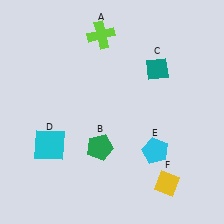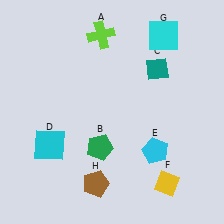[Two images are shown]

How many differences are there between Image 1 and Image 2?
There are 2 differences between the two images.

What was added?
A cyan square (G), a brown pentagon (H) were added in Image 2.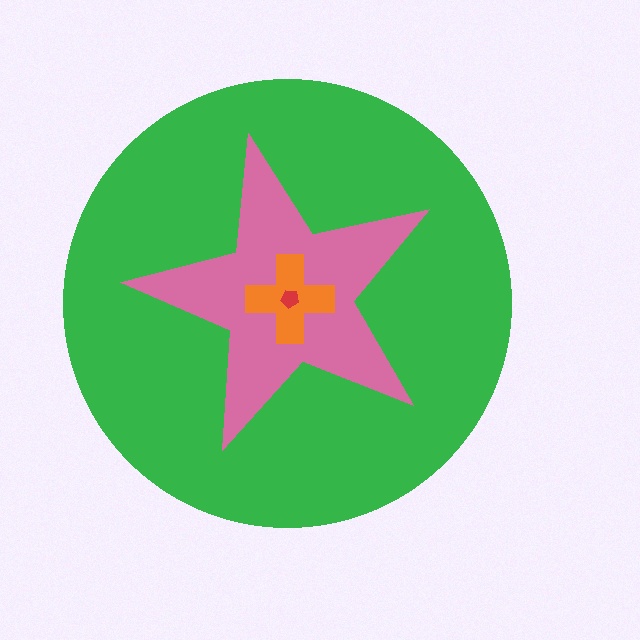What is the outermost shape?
The green circle.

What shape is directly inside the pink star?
The orange cross.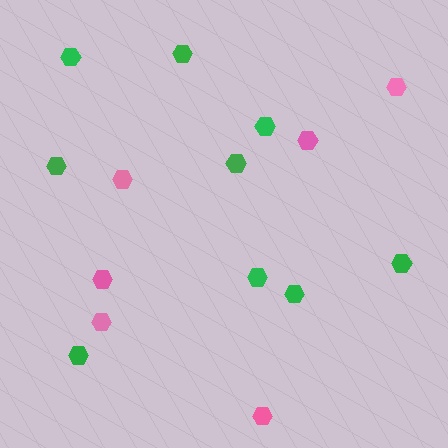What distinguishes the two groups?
There are 2 groups: one group of green hexagons (9) and one group of pink hexagons (6).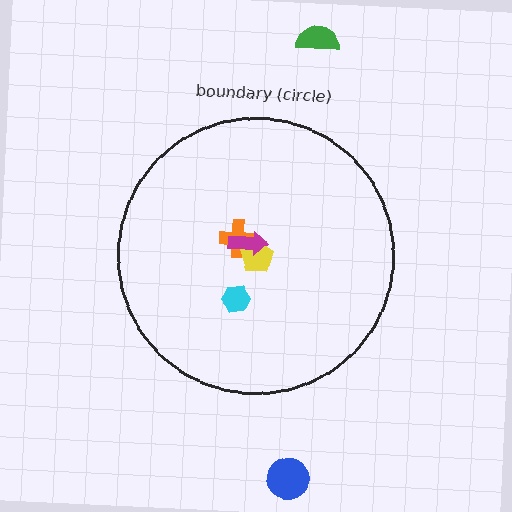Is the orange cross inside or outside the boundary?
Inside.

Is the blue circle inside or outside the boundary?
Outside.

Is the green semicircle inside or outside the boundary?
Outside.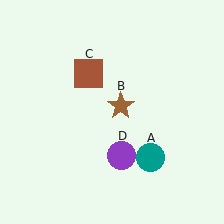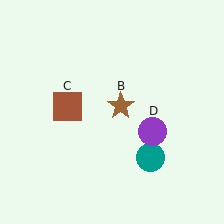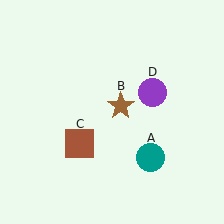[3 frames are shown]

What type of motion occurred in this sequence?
The brown square (object C), purple circle (object D) rotated counterclockwise around the center of the scene.